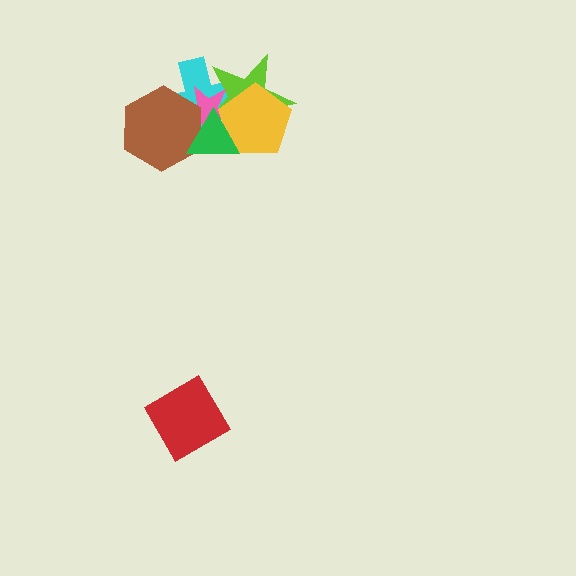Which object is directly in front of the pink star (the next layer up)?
The yellow pentagon is directly in front of the pink star.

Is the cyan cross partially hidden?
Yes, it is partially covered by another shape.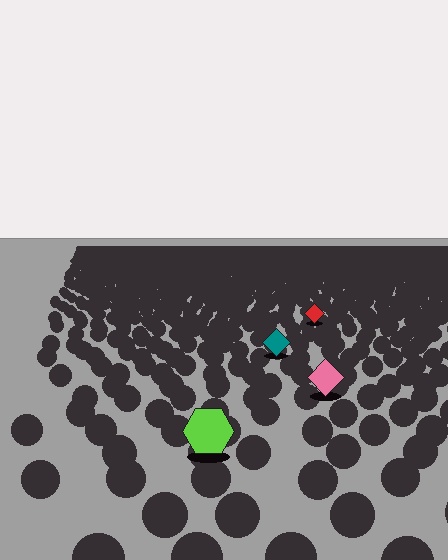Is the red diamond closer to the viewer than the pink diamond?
No. The pink diamond is closer — you can tell from the texture gradient: the ground texture is coarser near it.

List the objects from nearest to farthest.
From nearest to farthest: the lime hexagon, the pink diamond, the teal diamond, the red diamond.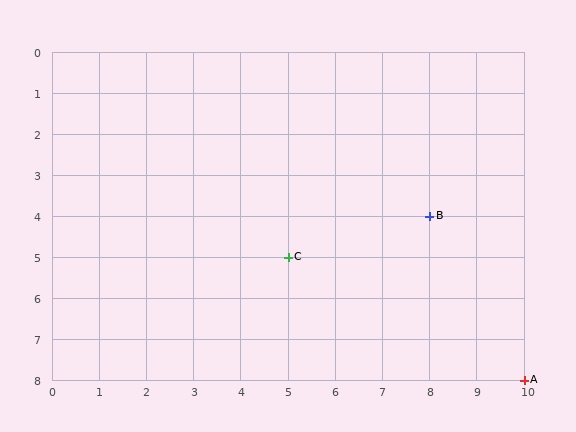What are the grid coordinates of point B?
Point B is at grid coordinates (8, 4).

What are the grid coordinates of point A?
Point A is at grid coordinates (10, 8).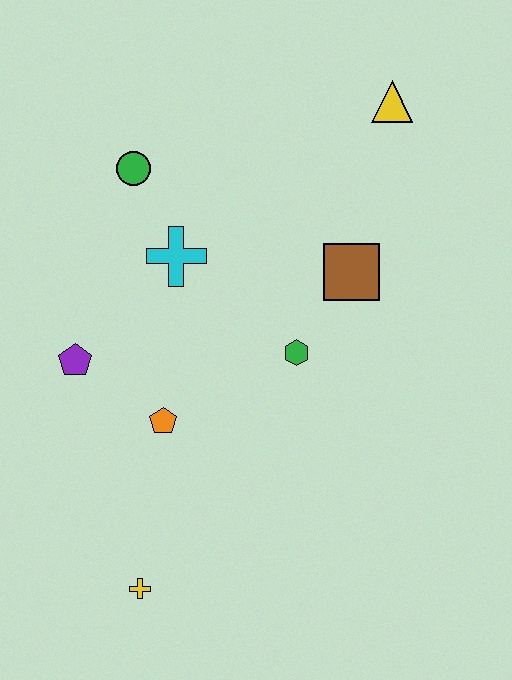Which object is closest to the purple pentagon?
The orange pentagon is closest to the purple pentagon.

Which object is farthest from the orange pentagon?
The yellow triangle is farthest from the orange pentagon.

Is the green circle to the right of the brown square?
No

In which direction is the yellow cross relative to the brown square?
The yellow cross is below the brown square.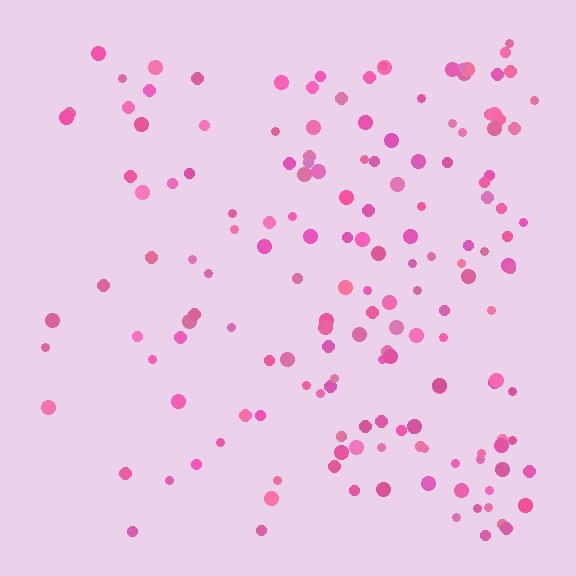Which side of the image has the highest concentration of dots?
The right.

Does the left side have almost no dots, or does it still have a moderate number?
Still a moderate number, just noticeably fewer than the right.